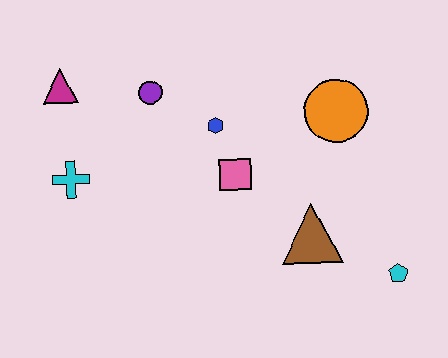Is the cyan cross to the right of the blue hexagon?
No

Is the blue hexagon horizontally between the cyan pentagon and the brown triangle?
No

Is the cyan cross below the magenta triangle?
Yes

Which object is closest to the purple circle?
The blue hexagon is closest to the purple circle.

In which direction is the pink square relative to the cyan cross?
The pink square is to the right of the cyan cross.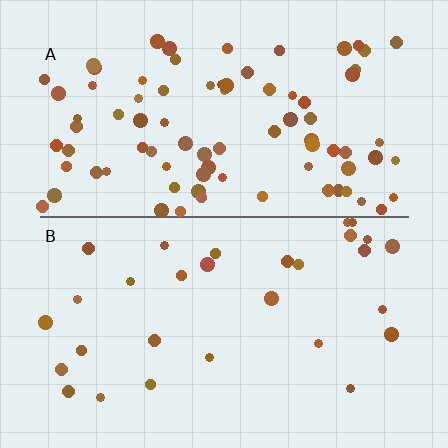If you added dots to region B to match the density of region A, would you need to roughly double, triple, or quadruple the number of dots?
Approximately triple.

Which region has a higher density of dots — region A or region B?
A (the top).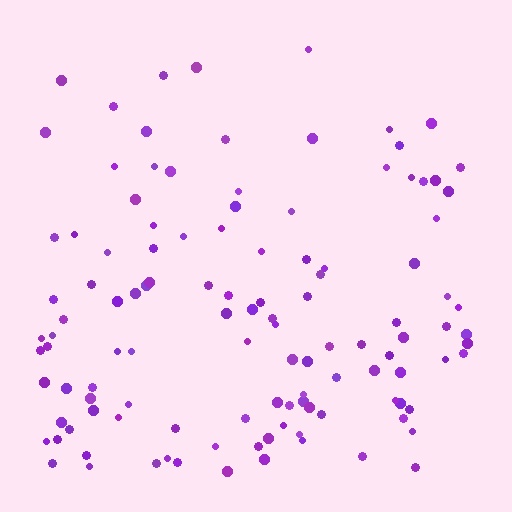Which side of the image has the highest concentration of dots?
The bottom.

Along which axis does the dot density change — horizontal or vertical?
Vertical.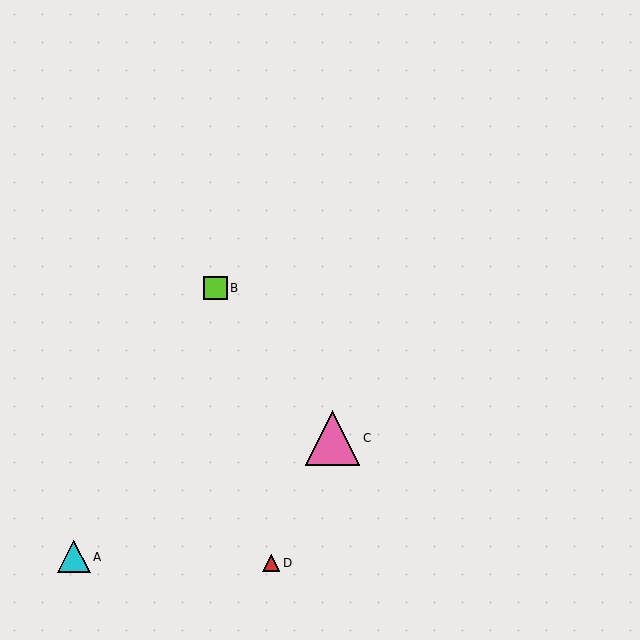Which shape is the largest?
The pink triangle (labeled C) is the largest.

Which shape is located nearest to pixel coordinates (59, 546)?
The cyan triangle (labeled A) at (74, 557) is nearest to that location.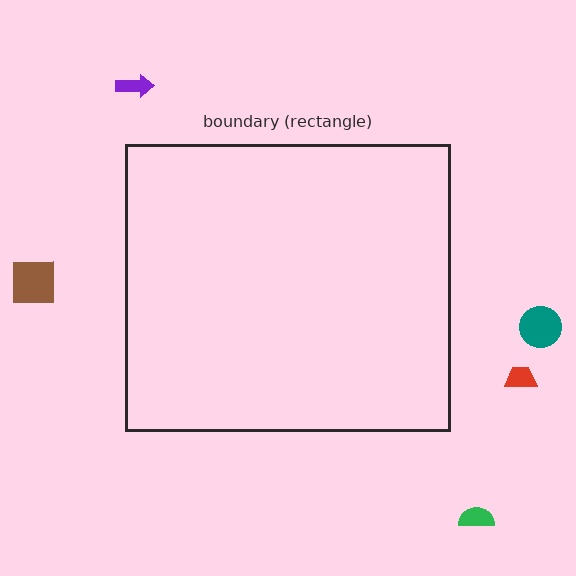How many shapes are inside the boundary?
0 inside, 5 outside.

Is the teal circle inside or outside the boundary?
Outside.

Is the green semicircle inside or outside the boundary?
Outside.